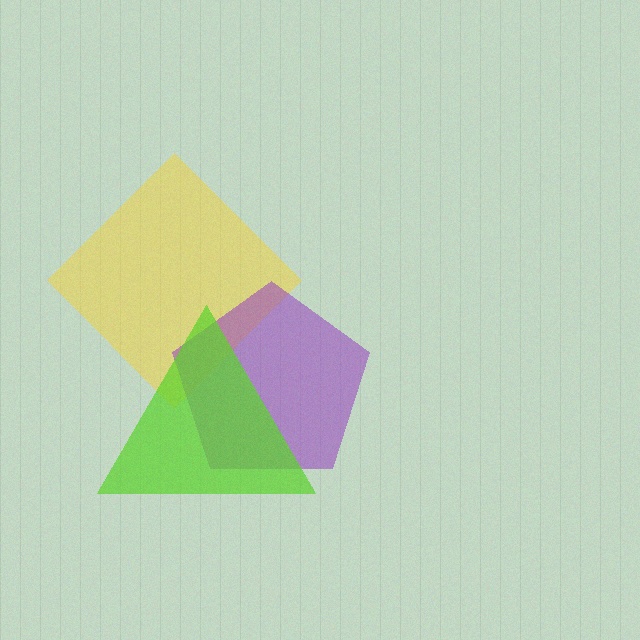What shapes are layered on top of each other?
The layered shapes are: a yellow diamond, a purple pentagon, a lime triangle.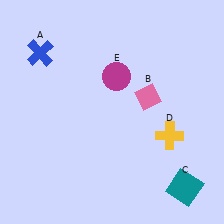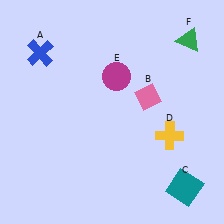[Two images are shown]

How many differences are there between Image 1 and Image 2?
There is 1 difference between the two images.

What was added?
A green triangle (F) was added in Image 2.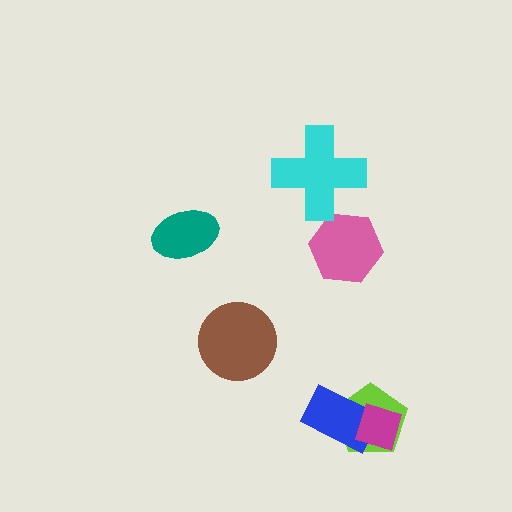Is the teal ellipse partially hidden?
No, no other shape covers it.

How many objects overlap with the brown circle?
0 objects overlap with the brown circle.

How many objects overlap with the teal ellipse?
0 objects overlap with the teal ellipse.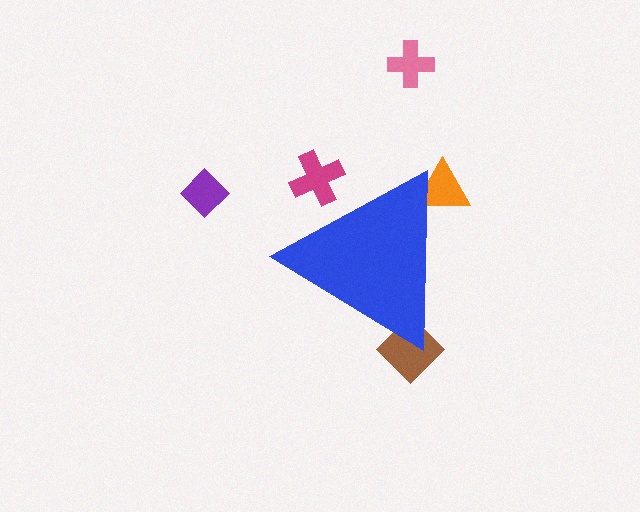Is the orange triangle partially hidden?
Yes, the orange triangle is partially hidden behind the blue triangle.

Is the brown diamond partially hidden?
Yes, the brown diamond is partially hidden behind the blue triangle.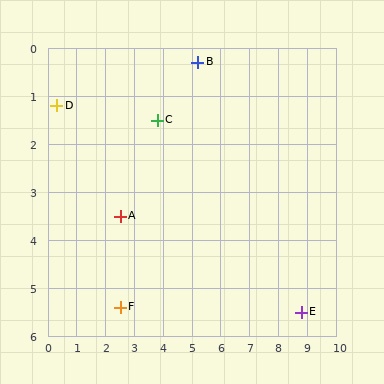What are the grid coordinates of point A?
Point A is at approximately (2.5, 3.5).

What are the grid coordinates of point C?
Point C is at approximately (3.8, 1.5).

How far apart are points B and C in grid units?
Points B and C are about 1.8 grid units apart.